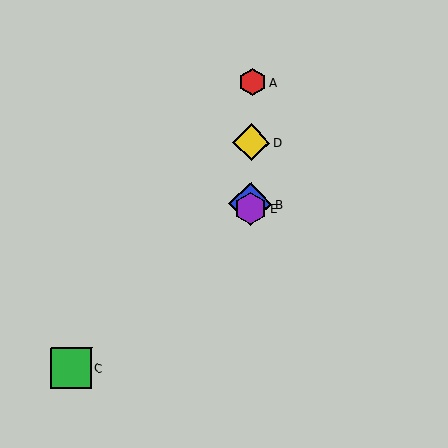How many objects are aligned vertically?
4 objects (A, B, D, E) are aligned vertically.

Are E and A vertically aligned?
Yes, both are at x≈250.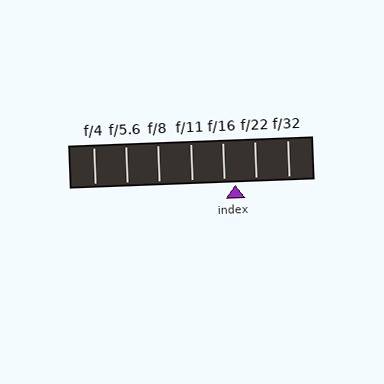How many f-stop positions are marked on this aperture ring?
There are 7 f-stop positions marked.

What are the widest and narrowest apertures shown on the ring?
The widest aperture shown is f/4 and the narrowest is f/32.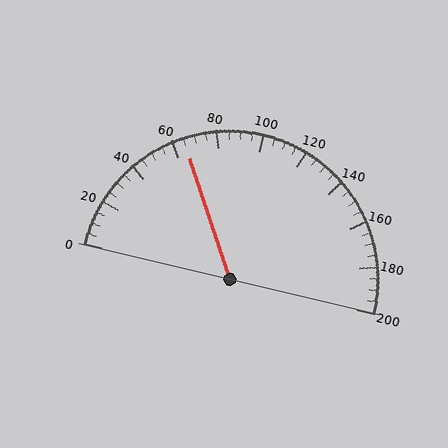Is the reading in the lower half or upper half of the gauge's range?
The reading is in the lower half of the range (0 to 200).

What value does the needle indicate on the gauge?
The needle indicates approximately 65.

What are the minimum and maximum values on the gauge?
The gauge ranges from 0 to 200.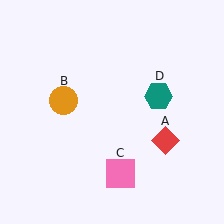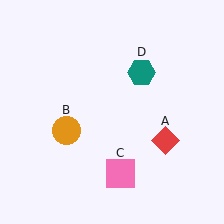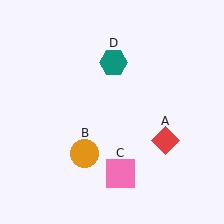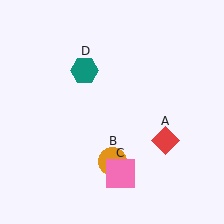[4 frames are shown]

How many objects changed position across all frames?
2 objects changed position: orange circle (object B), teal hexagon (object D).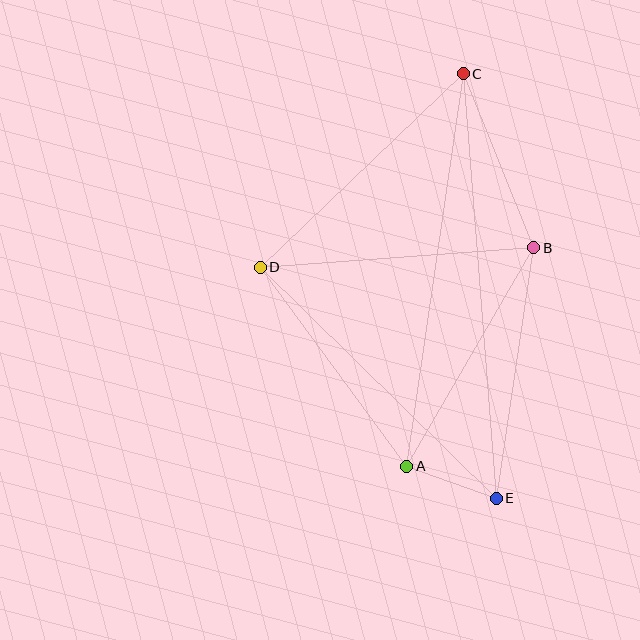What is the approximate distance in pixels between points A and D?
The distance between A and D is approximately 247 pixels.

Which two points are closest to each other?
Points A and E are closest to each other.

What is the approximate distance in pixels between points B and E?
The distance between B and E is approximately 253 pixels.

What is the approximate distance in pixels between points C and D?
The distance between C and D is approximately 281 pixels.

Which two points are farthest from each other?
Points C and E are farthest from each other.